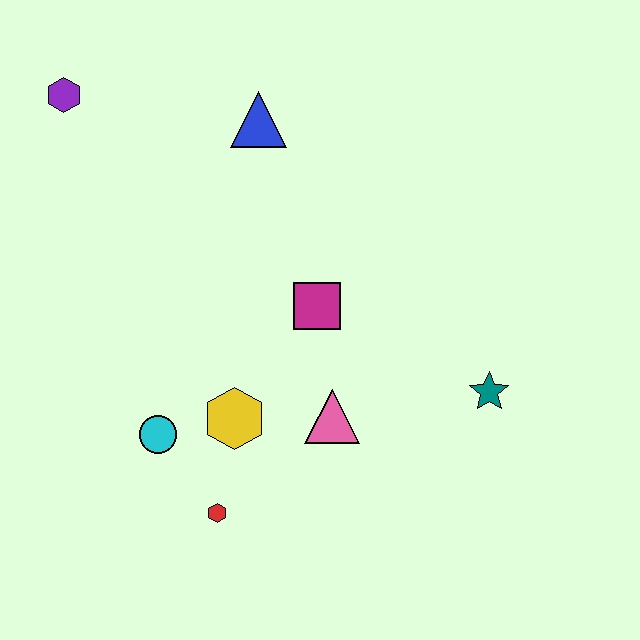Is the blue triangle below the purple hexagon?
Yes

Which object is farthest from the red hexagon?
The purple hexagon is farthest from the red hexagon.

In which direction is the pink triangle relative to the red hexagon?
The pink triangle is to the right of the red hexagon.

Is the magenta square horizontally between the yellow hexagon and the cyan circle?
No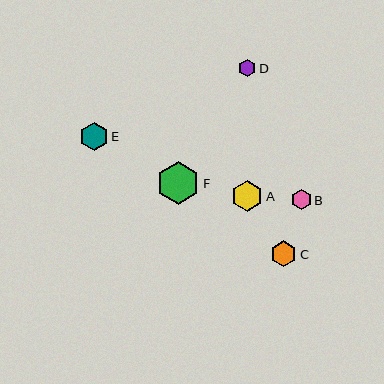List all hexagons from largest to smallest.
From largest to smallest: F, A, E, C, B, D.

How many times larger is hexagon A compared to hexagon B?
Hexagon A is approximately 1.6 times the size of hexagon B.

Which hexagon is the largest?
Hexagon F is the largest with a size of approximately 43 pixels.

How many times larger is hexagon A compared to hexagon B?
Hexagon A is approximately 1.6 times the size of hexagon B.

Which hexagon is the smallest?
Hexagon D is the smallest with a size of approximately 18 pixels.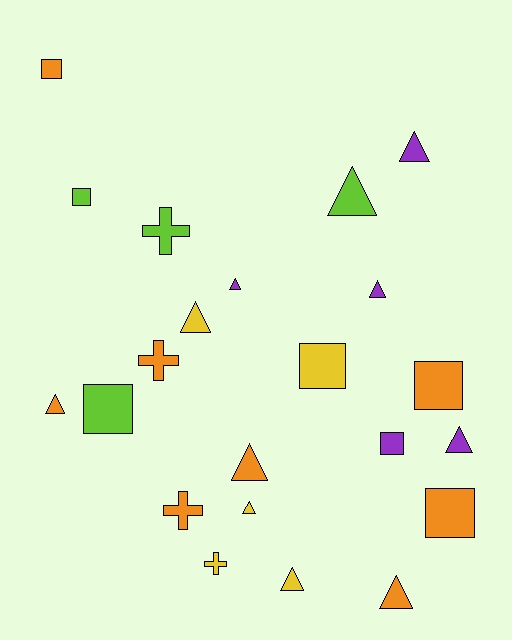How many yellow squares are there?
There is 1 yellow square.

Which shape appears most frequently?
Triangle, with 11 objects.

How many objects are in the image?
There are 22 objects.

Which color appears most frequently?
Orange, with 8 objects.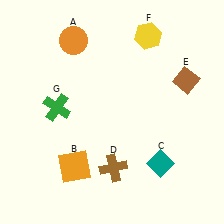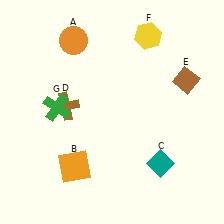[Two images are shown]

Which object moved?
The brown cross (D) moved up.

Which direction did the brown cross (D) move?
The brown cross (D) moved up.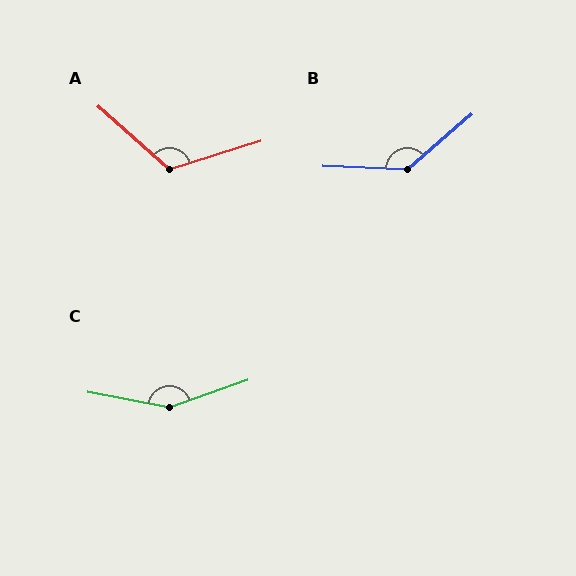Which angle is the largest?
C, at approximately 150 degrees.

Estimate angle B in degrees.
Approximately 137 degrees.